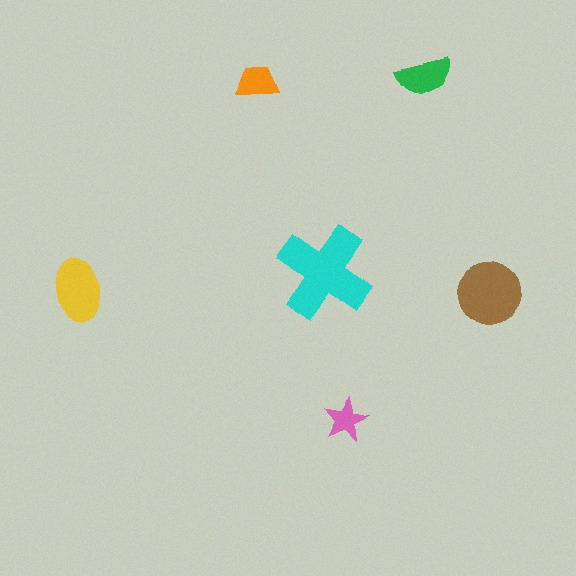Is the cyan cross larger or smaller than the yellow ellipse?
Larger.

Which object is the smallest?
The pink star.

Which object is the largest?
The cyan cross.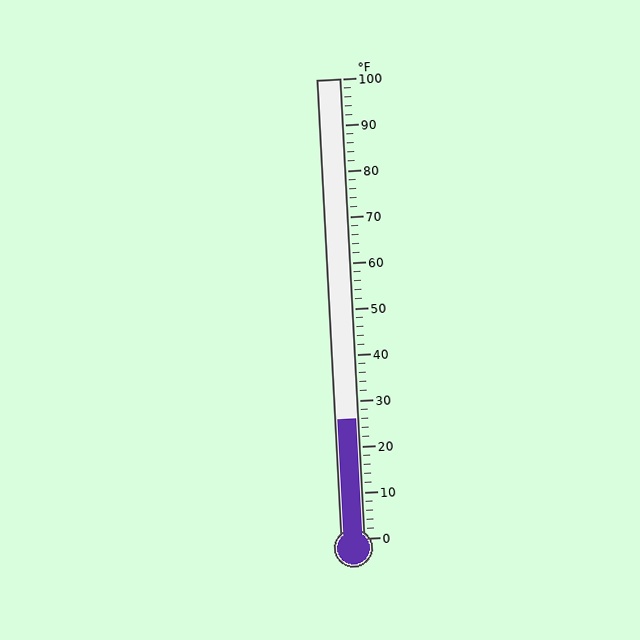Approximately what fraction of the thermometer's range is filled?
The thermometer is filled to approximately 25% of its range.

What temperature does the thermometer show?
The thermometer shows approximately 26°F.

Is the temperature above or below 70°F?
The temperature is below 70°F.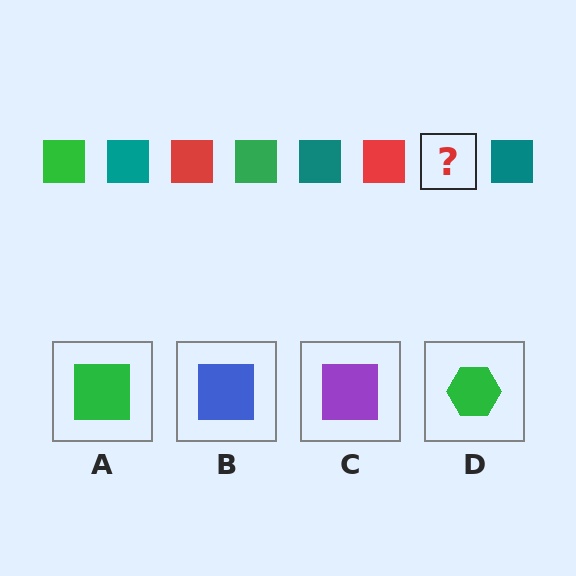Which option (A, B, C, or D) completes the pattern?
A.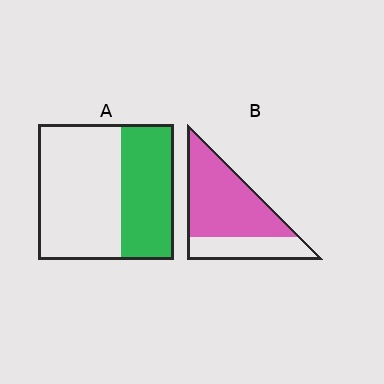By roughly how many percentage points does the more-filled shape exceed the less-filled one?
By roughly 30 percentage points (B over A).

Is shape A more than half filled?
No.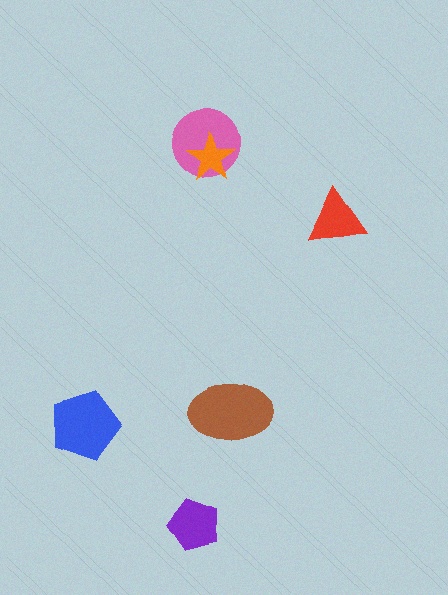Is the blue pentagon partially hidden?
No, no other shape covers it.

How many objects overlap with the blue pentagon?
0 objects overlap with the blue pentagon.